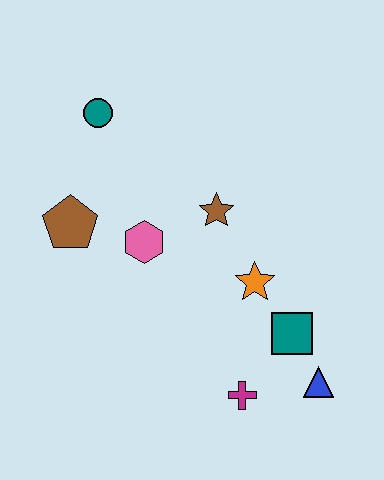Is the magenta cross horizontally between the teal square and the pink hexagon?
Yes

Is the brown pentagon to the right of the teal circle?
No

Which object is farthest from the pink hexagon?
The blue triangle is farthest from the pink hexagon.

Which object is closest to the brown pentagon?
The pink hexagon is closest to the brown pentagon.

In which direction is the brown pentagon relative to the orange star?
The brown pentagon is to the left of the orange star.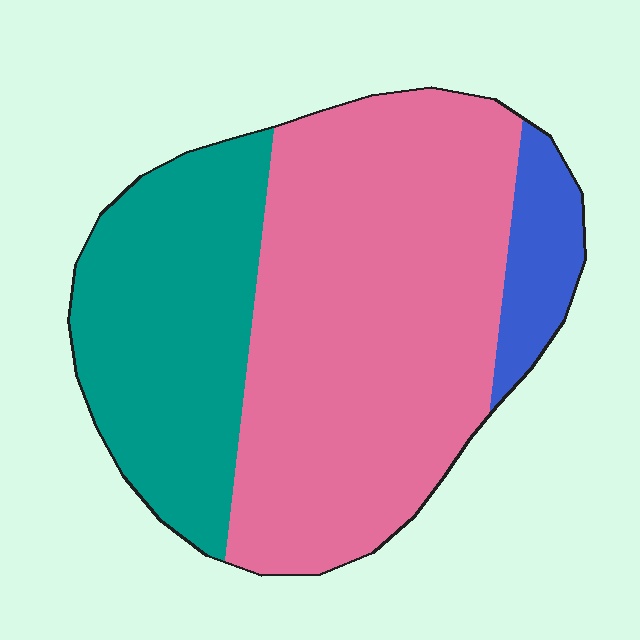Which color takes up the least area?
Blue, at roughly 10%.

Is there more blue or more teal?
Teal.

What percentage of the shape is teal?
Teal takes up between a quarter and a half of the shape.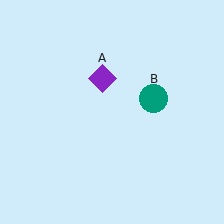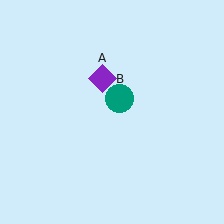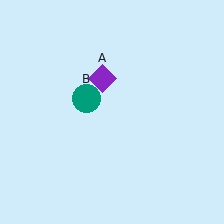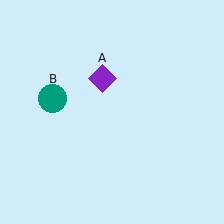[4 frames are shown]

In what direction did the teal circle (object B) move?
The teal circle (object B) moved left.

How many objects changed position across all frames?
1 object changed position: teal circle (object B).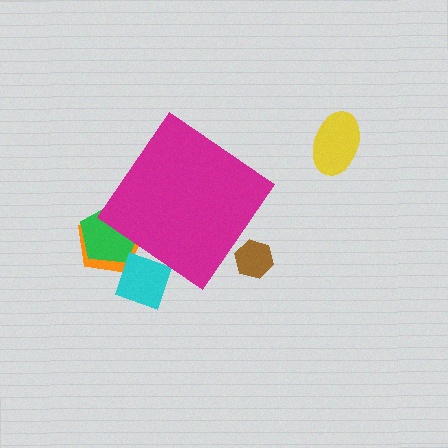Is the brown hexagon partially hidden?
Yes, the brown hexagon is partially hidden behind the magenta diamond.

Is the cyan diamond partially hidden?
Yes, the cyan diamond is partially hidden behind the magenta diamond.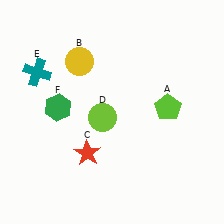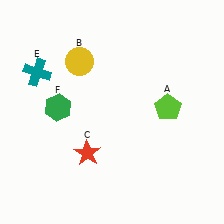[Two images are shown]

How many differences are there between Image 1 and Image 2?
There is 1 difference between the two images.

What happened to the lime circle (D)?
The lime circle (D) was removed in Image 2. It was in the bottom-left area of Image 1.